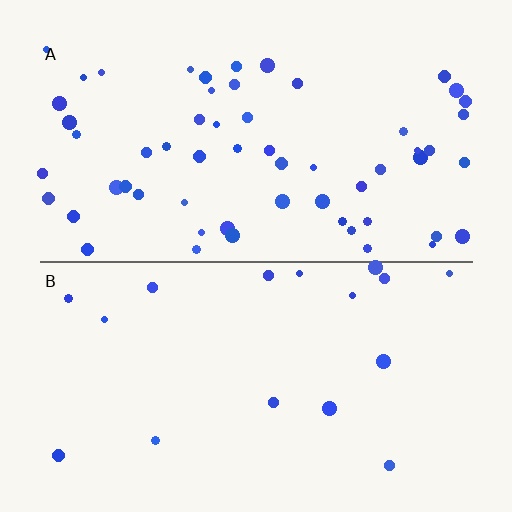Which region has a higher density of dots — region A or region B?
A (the top).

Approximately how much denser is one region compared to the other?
Approximately 3.5× — region A over region B.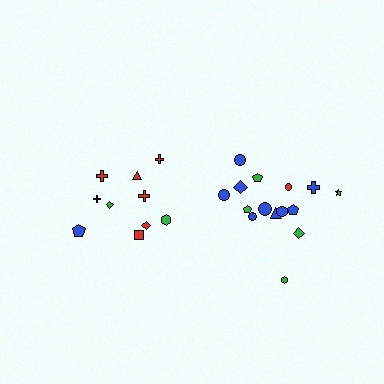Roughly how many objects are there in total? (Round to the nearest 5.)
Roughly 25 objects in total.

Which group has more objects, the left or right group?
The right group.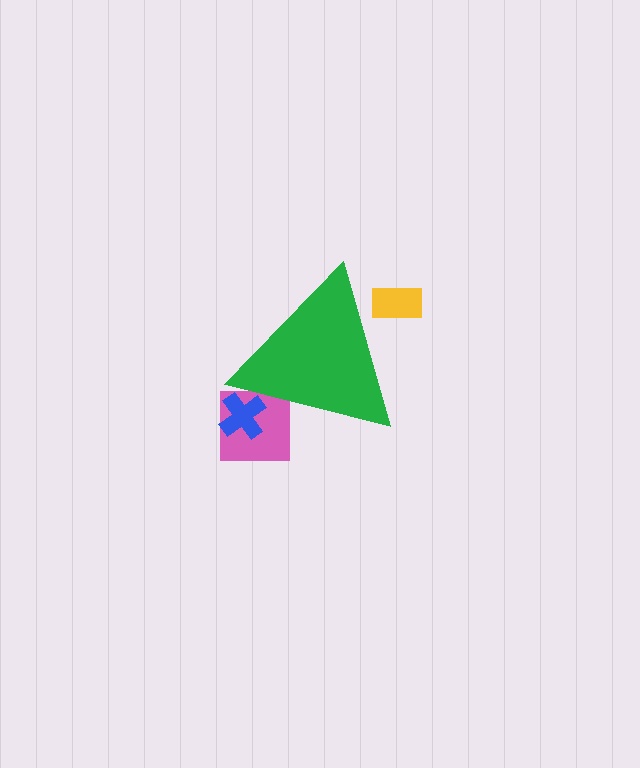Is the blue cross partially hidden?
Yes, the blue cross is partially hidden behind the green triangle.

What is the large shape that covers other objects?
A green triangle.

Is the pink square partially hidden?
Yes, the pink square is partially hidden behind the green triangle.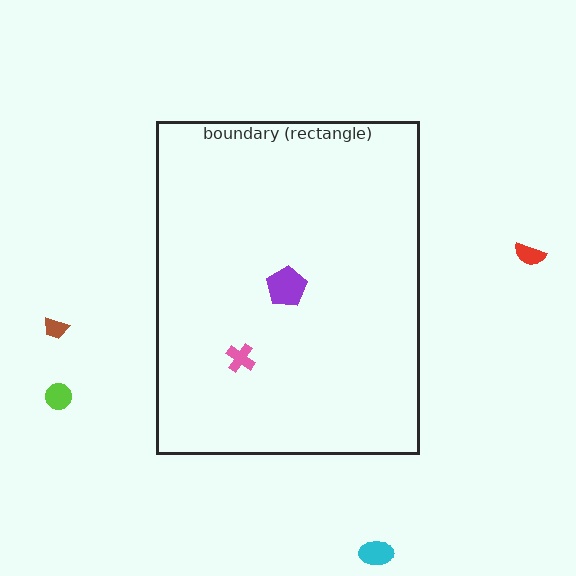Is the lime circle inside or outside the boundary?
Outside.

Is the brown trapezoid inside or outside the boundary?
Outside.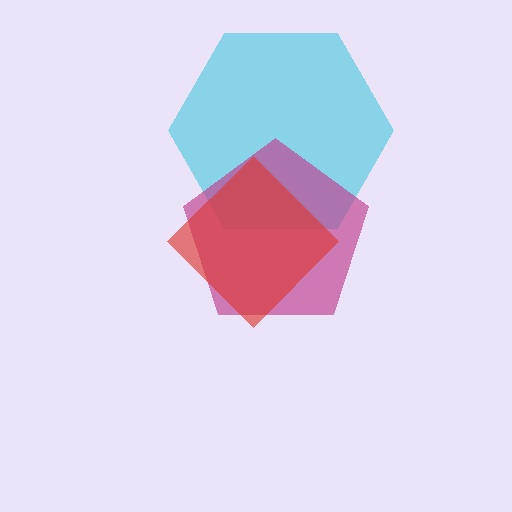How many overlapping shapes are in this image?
There are 3 overlapping shapes in the image.